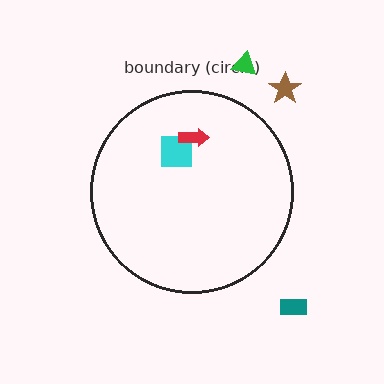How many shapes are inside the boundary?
2 inside, 3 outside.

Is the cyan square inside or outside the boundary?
Inside.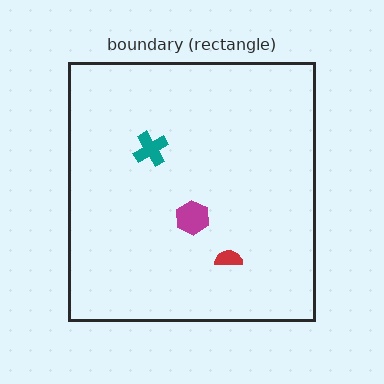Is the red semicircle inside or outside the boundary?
Inside.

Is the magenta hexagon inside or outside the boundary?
Inside.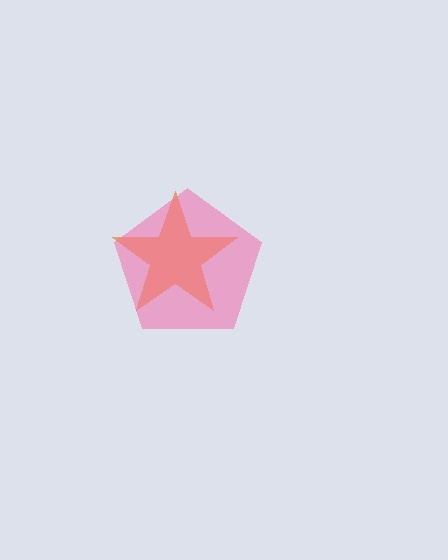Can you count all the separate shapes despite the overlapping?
Yes, there are 2 separate shapes.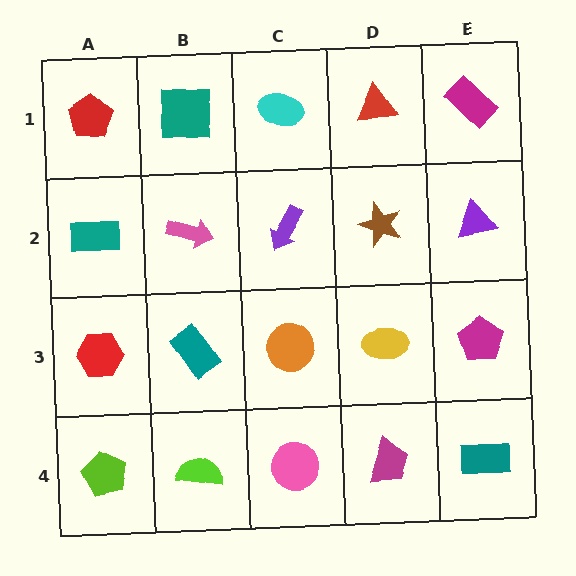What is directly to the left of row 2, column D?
A purple arrow.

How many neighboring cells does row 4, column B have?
3.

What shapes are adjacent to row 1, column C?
A purple arrow (row 2, column C), a teal square (row 1, column B), a red triangle (row 1, column D).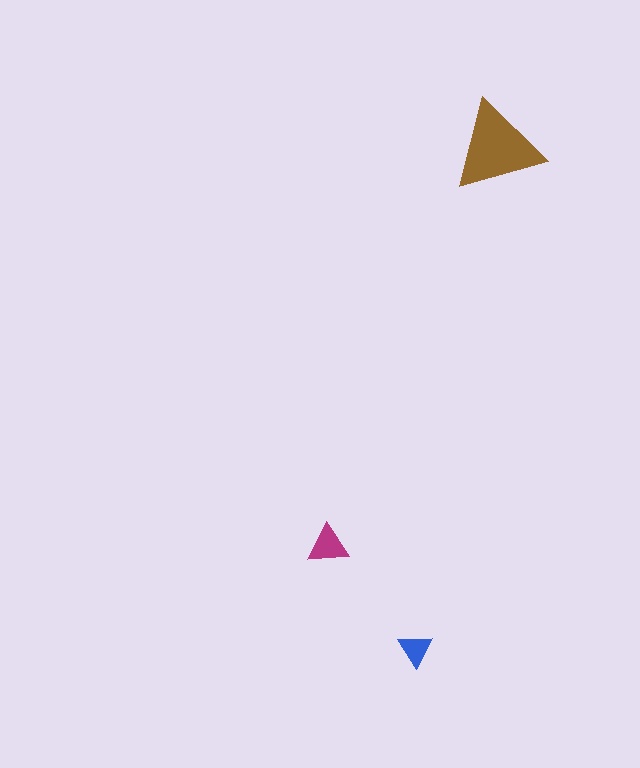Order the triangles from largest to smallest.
the brown one, the magenta one, the blue one.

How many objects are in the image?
There are 3 objects in the image.